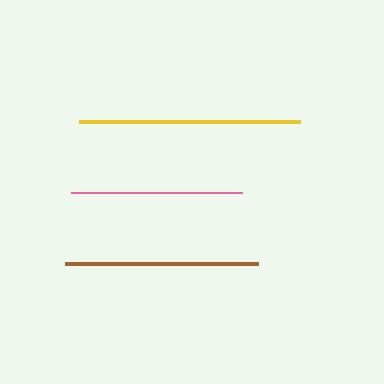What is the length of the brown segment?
The brown segment is approximately 193 pixels long.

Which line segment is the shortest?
The pink line is the shortest at approximately 171 pixels.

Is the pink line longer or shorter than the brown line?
The brown line is longer than the pink line.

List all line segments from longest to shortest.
From longest to shortest: yellow, brown, pink.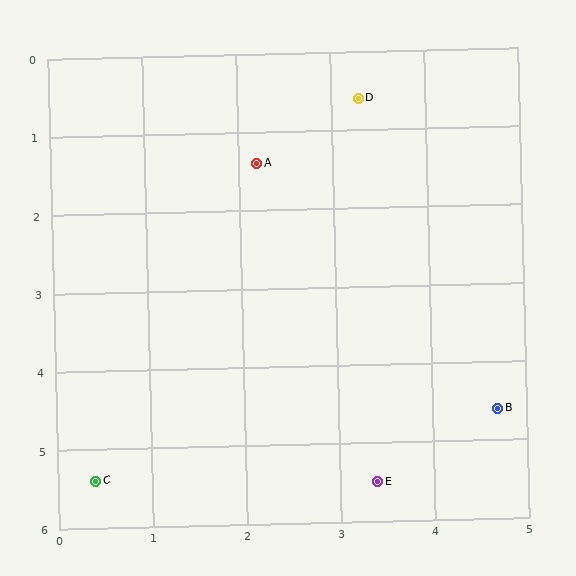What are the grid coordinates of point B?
Point B is at approximately (4.7, 4.6).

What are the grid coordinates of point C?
Point C is at approximately (0.4, 5.4).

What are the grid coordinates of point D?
Point D is at approximately (3.3, 0.6).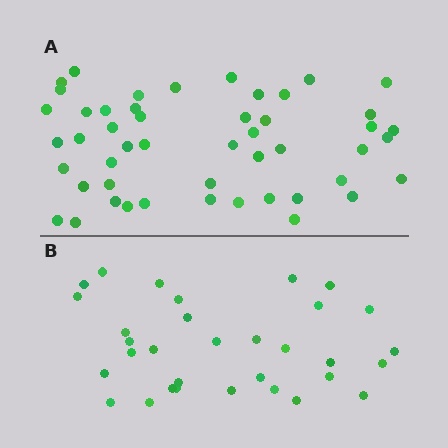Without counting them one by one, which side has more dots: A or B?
Region A (the top region) has more dots.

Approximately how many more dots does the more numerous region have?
Region A has approximately 15 more dots than region B.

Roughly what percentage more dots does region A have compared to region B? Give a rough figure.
About 55% more.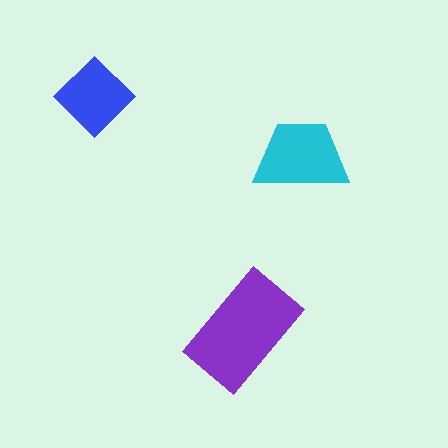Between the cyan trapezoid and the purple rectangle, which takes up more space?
The purple rectangle.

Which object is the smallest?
The blue diamond.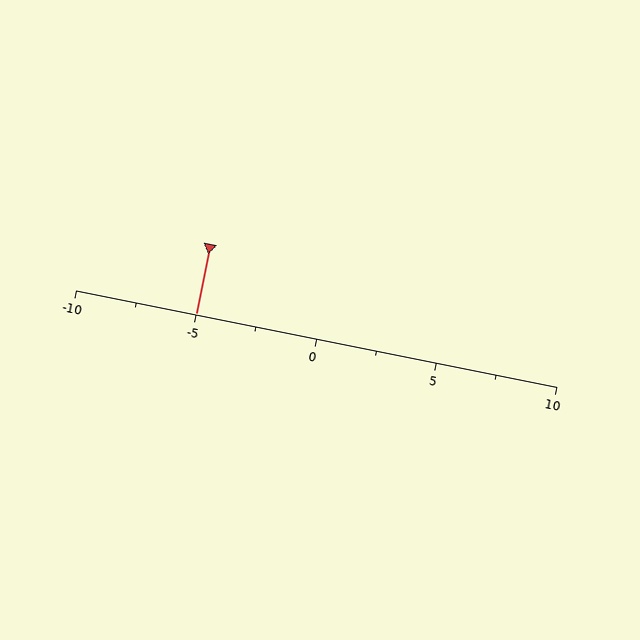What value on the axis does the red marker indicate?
The marker indicates approximately -5.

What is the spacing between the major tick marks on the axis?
The major ticks are spaced 5 apart.